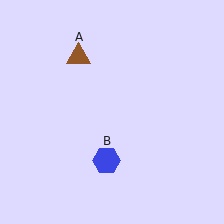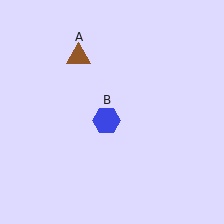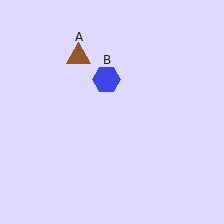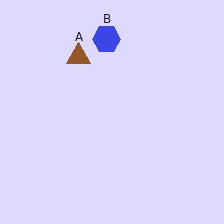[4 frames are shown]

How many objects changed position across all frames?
1 object changed position: blue hexagon (object B).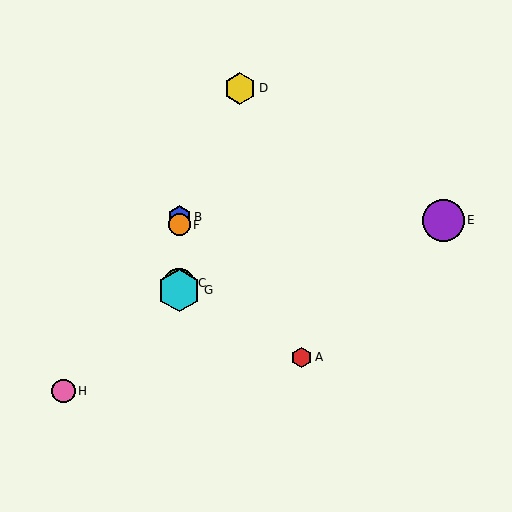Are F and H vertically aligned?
No, F is at x≈179 and H is at x≈63.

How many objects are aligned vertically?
4 objects (B, C, F, G) are aligned vertically.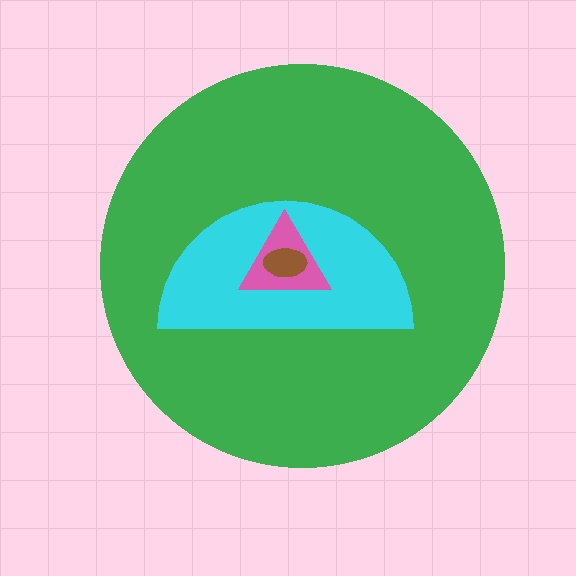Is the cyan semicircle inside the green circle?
Yes.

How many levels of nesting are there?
4.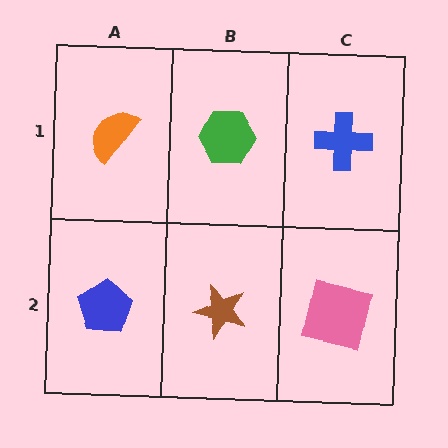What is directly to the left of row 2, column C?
A brown star.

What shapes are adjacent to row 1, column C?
A pink square (row 2, column C), a green hexagon (row 1, column B).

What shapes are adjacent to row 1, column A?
A blue pentagon (row 2, column A), a green hexagon (row 1, column B).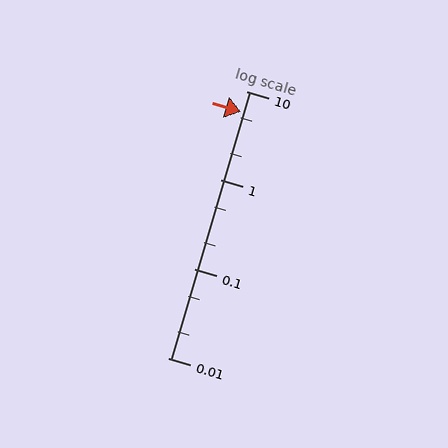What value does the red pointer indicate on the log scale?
The pointer indicates approximately 5.8.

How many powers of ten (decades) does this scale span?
The scale spans 3 decades, from 0.01 to 10.